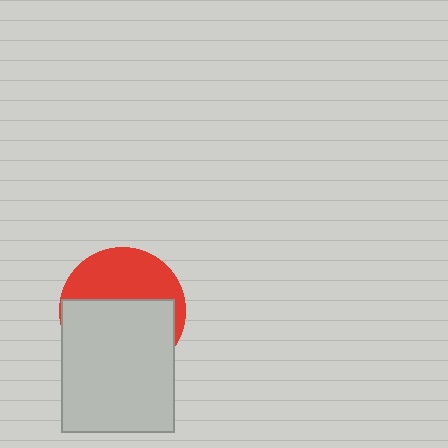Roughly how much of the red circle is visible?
A small part of it is visible (roughly 42%).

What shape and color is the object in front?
The object in front is a light gray rectangle.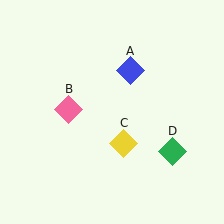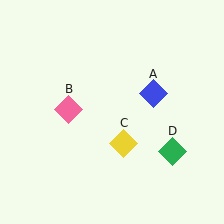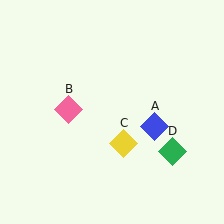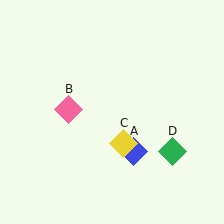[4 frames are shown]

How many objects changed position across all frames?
1 object changed position: blue diamond (object A).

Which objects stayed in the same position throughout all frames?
Pink diamond (object B) and yellow diamond (object C) and green diamond (object D) remained stationary.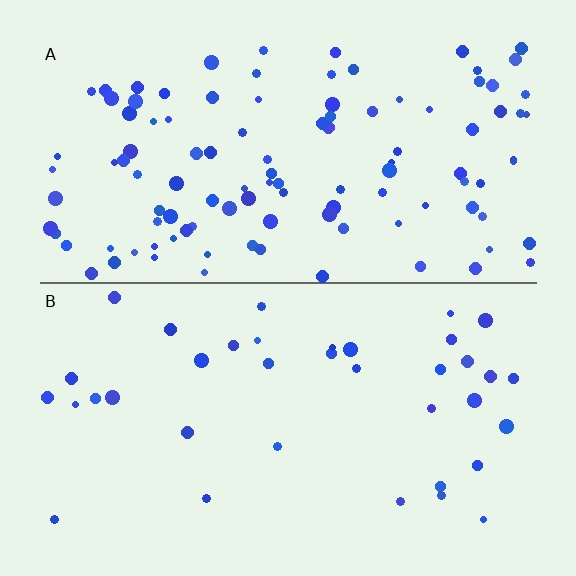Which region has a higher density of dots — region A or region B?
A (the top).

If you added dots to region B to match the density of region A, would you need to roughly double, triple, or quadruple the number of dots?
Approximately triple.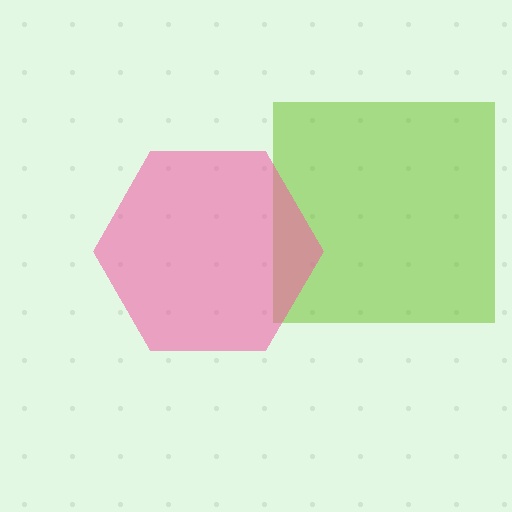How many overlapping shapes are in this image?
There are 2 overlapping shapes in the image.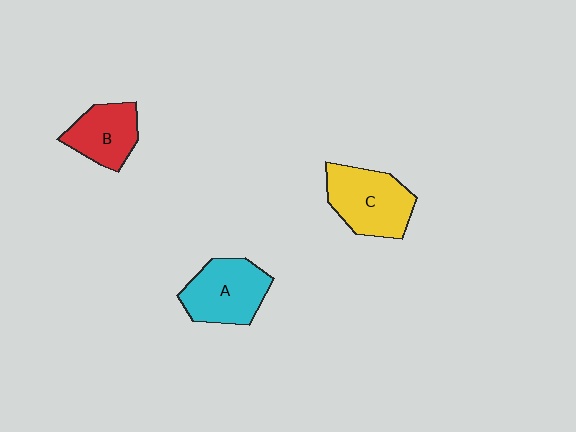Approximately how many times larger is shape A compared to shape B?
Approximately 1.2 times.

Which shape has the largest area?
Shape C (yellow).